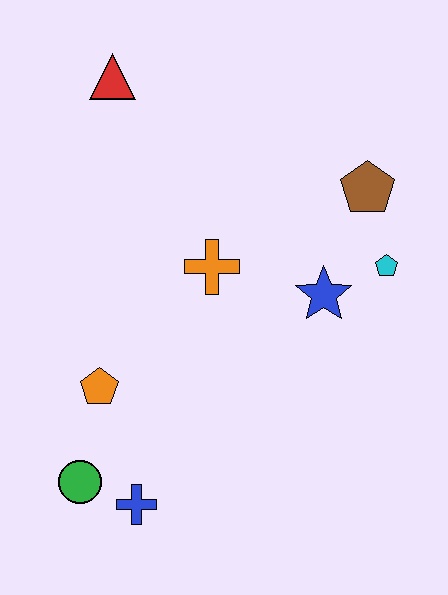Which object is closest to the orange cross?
The blue star is closest to the orange cross.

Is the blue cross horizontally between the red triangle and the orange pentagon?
No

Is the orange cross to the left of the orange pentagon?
No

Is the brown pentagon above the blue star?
Yes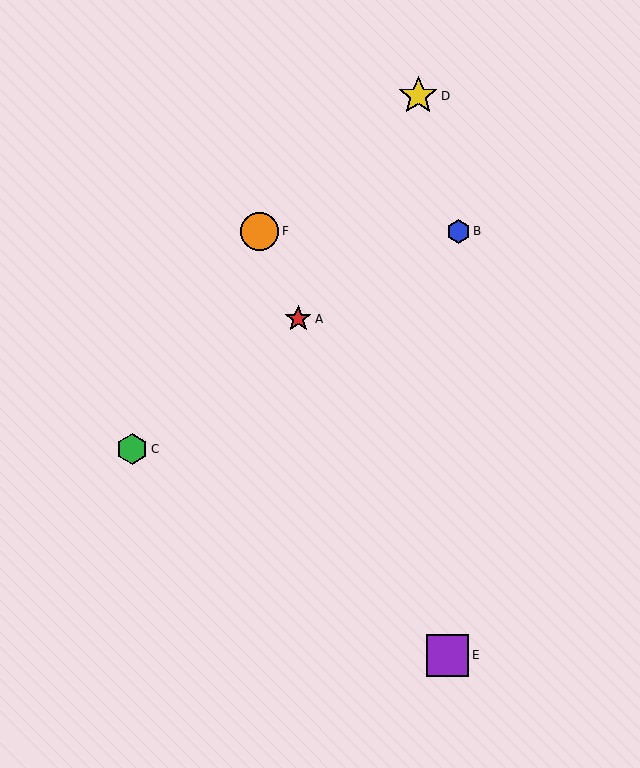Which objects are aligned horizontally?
Objects B, F are aligned horizontally.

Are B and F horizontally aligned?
Yes, both are at y≈231.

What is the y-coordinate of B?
Object B is at y≈231.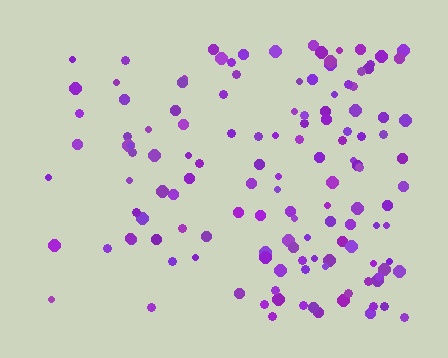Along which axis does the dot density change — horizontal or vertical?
Horizontal.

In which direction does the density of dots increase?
From left to right, with the right side densest.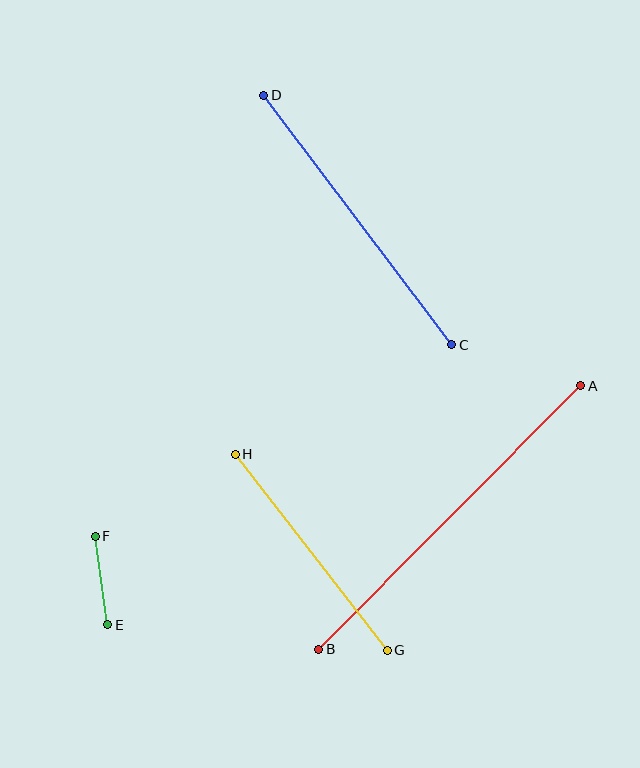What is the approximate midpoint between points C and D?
The midpoint is at approximately (358, 220) pixels.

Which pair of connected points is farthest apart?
Points A and B are farthest apart.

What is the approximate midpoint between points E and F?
The midpoint is at approximately (101, 581) pixels.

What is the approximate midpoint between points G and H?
The midpoint is at approximately (311, 552) pixels.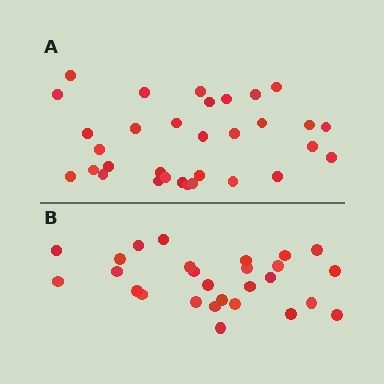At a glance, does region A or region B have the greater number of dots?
Region A (the top region) has more dots.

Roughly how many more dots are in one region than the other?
Region A has about 5 more dots than region B.